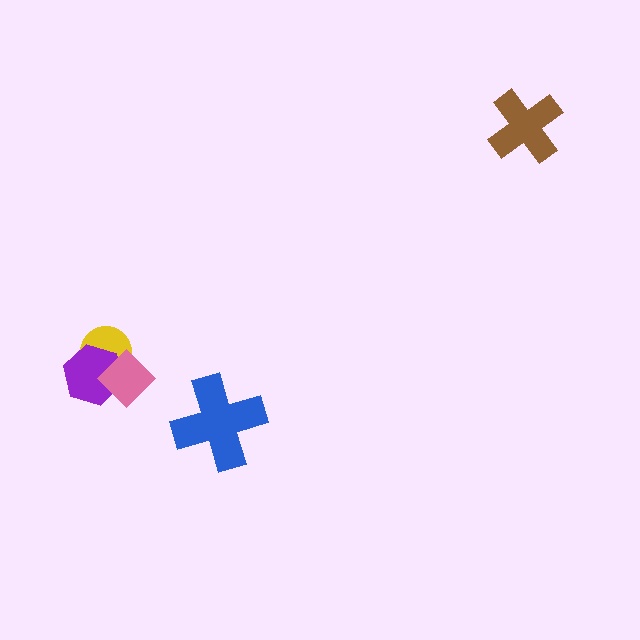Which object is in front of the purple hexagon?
The pink diamond is in front of the purple hexagon.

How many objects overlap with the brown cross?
0 objects overlap with the brown cross.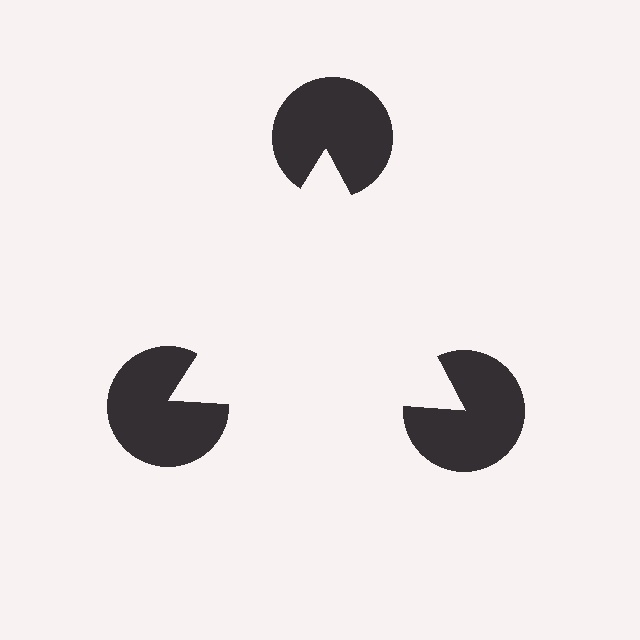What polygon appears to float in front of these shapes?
An illusory triangle — its edges are inferred from the aligned wedge cuts in the pac-man discs, not physically drawn.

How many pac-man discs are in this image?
There are 3 — one at each vertex of the illusory triangle.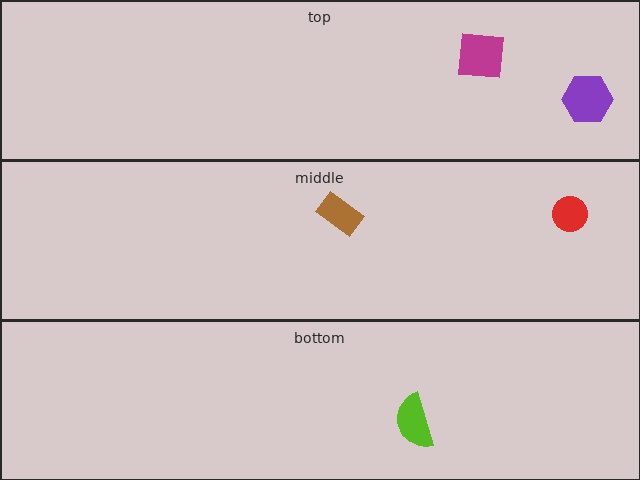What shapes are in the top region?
The magenta square, the purple hexagon.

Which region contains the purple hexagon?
The top region.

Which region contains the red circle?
The middle region.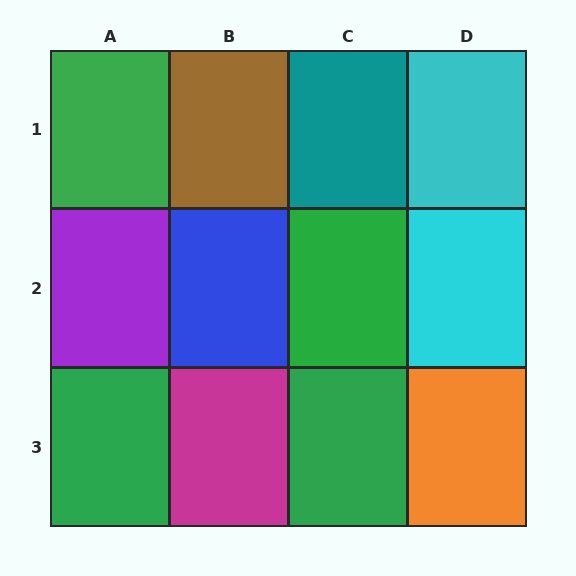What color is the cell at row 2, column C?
Green.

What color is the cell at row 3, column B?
Magenta.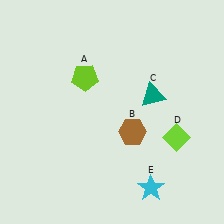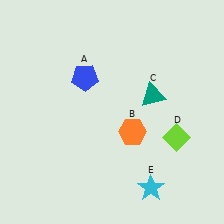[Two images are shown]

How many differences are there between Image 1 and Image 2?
There are 2 differences between the two images.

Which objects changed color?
A changed from lime to blue. B changed from brown to orange.